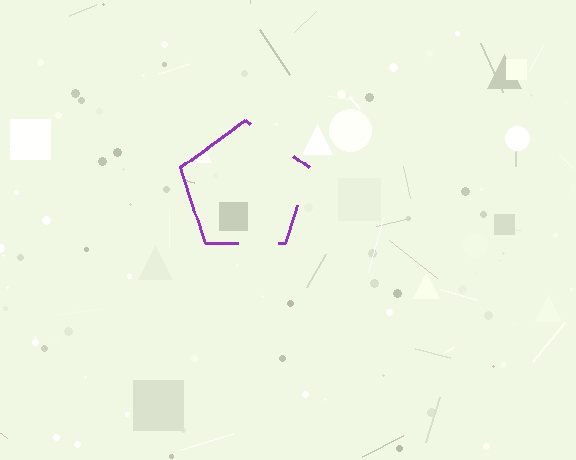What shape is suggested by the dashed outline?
The dashed outline suggests a pentagon.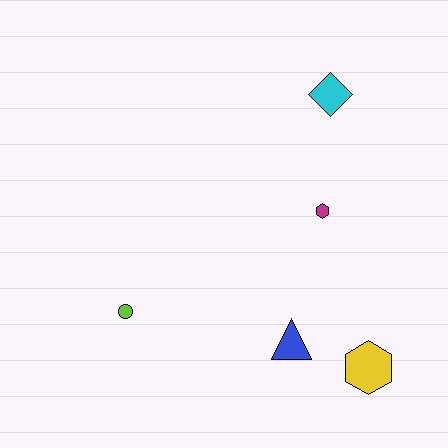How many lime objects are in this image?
There is 1 lime object.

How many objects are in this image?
There are 5 objects.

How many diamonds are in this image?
There is 1 diamond.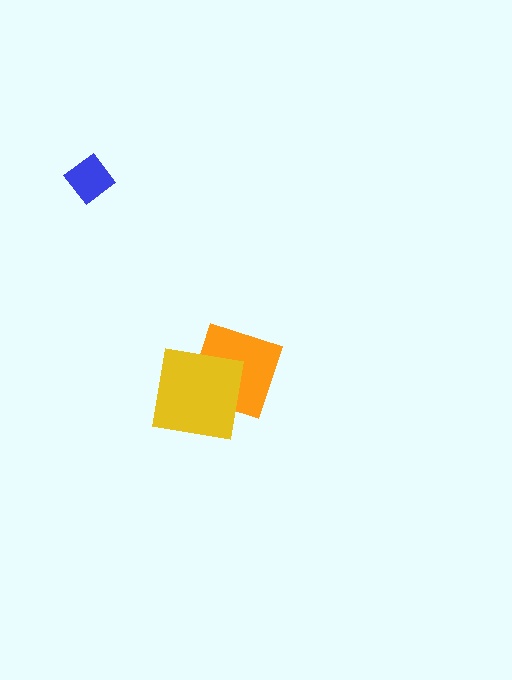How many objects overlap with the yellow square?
1 object overlaps with the yellow square.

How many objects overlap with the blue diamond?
0 objects overlap with the blue diamond.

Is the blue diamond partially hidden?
No, no other shape covers it.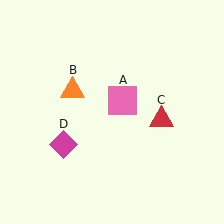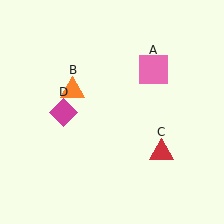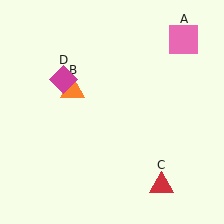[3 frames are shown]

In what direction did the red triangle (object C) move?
The red triangle (object C) moved down.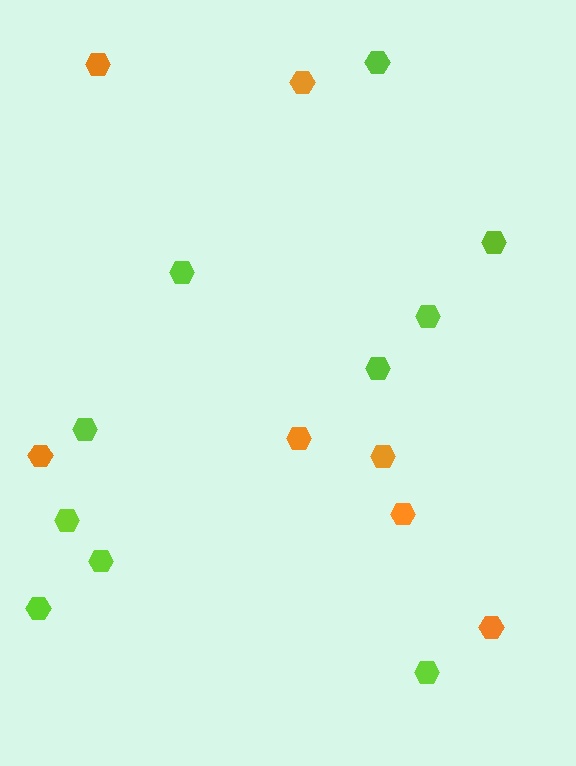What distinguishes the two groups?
There are 2 groups: one group of orange hexagons (7) and one group of lime hexagons (10).